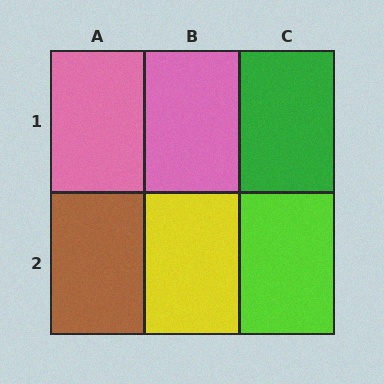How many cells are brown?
1 cell is brown.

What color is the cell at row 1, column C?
Green.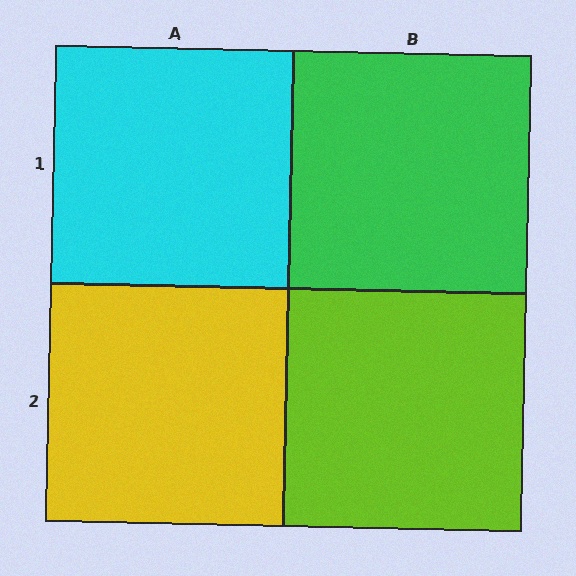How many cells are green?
1 cell is green.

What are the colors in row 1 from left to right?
Cyan, green.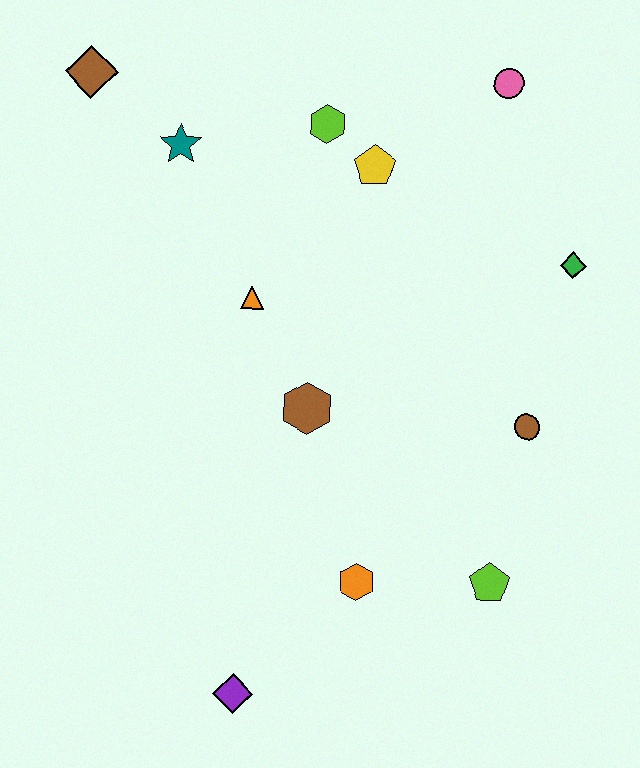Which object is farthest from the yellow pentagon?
The purple diamond is farthest from the yellow pentagon.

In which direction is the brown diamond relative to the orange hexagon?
The brown diamond is above the orange hexagon.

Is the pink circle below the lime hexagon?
No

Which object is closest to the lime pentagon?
The orange hexagon is closest to the lime pentagon.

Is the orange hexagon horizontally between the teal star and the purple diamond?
No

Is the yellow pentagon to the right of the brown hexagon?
Yes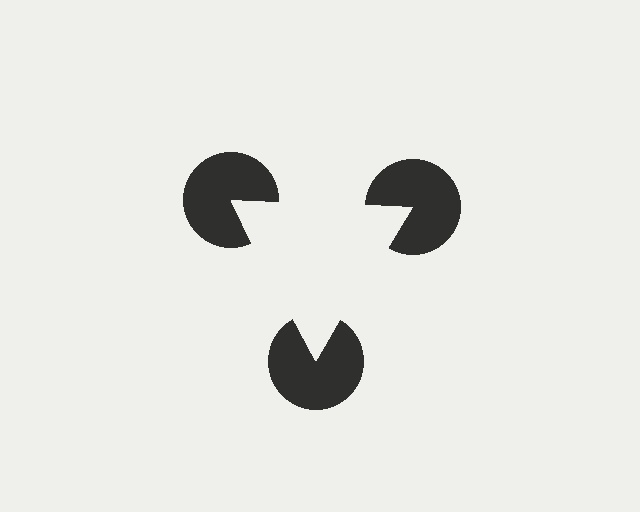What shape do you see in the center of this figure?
An illusory triangle — its edges are inferred from the aligned wedge cuts in the pac-man discs, not physically drawn.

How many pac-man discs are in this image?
There are 3 — one at each vertex of the illusory triangle.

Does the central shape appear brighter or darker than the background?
It typically appears slightly brighter than the background, even though no actual brightness change is drawn.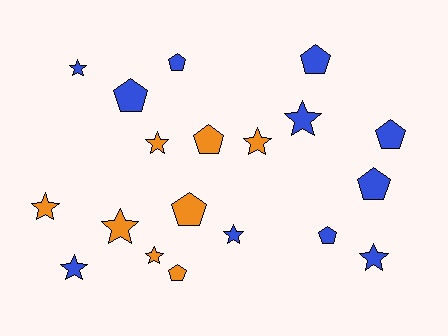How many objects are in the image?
There are 19 objects.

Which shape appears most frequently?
Star, with 10 objects.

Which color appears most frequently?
Blue, with 11 objects.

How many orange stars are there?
There are 5 orange stars.